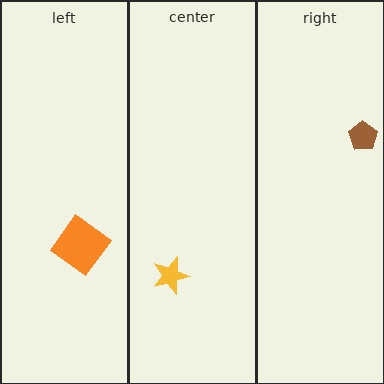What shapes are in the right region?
The brown pentagon.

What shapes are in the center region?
The yellow star.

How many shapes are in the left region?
1.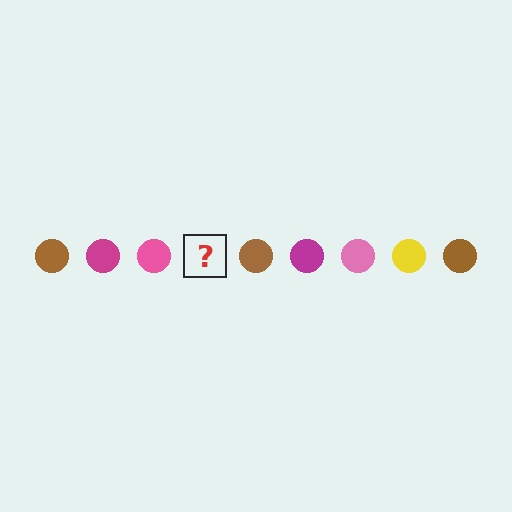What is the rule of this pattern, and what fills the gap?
The rule is that the pattern cycles through brown, magenta, pink, yellow circles. The gap should be filled with a yellow circle.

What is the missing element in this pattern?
The missing element is a yellow circle.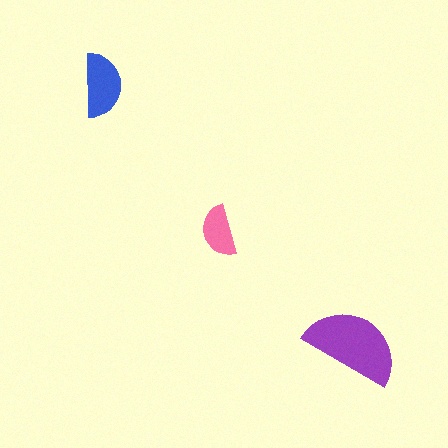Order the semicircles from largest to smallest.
the purple one, the blue one, the pink one.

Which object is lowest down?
The purple semicircle is bottommost.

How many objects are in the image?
There are 3 objects in the image.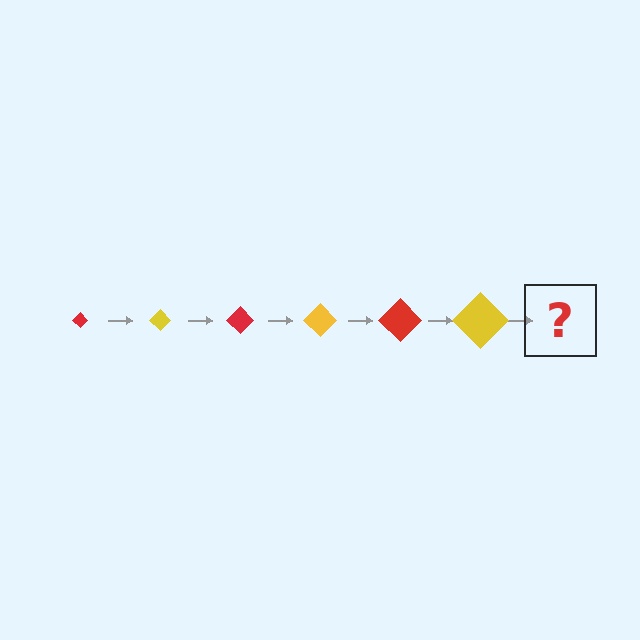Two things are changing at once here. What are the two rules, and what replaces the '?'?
The two rules are that the diamond grows larger each step and the color cycles through red and yellow. The '?' should be a red diamond, larger than the previous one.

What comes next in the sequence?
The next element should be a red diamond, larger than the previous one.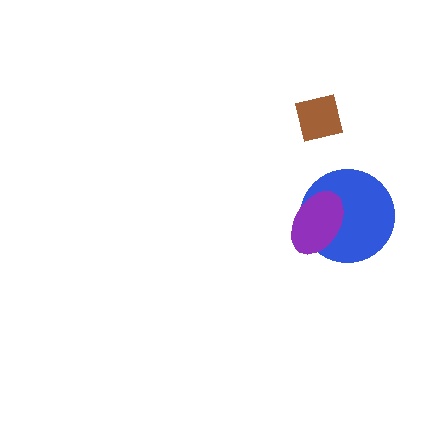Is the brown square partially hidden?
No, no other shape covers it.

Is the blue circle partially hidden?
Yes, it is partially covered by another shape.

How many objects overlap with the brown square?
0 objects overlap with the brown square.